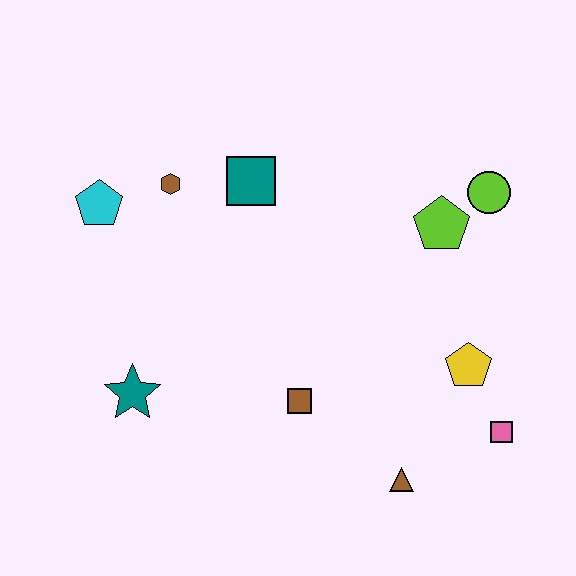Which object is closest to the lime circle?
The lime pentagon is closest to the lime circle.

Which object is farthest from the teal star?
The lime circle is farthest from the teal star.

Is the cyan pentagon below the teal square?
Yes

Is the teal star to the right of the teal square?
No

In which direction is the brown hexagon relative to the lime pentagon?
The brown hexagon is to the left of the lime pentagon.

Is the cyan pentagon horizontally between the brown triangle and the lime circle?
No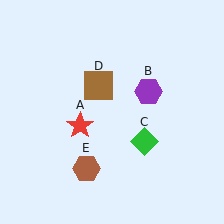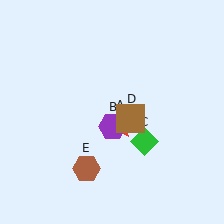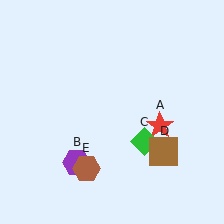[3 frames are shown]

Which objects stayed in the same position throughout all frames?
Green diamond (object C) and brown hexagon (object E) remained stationary.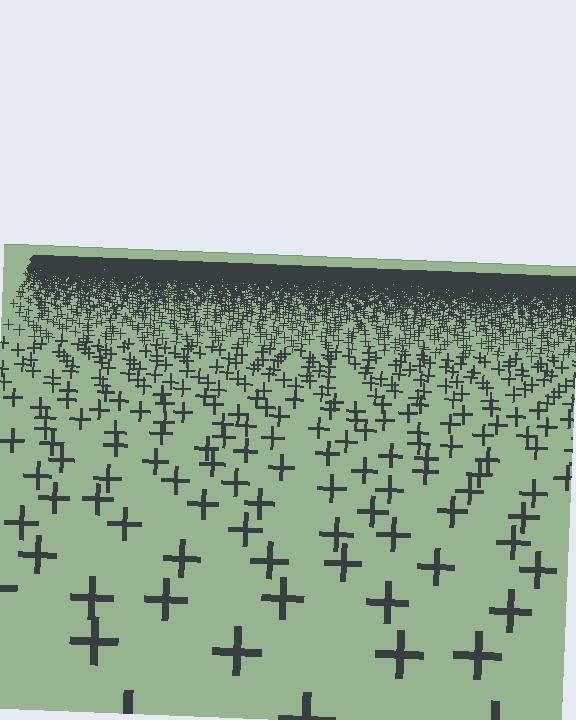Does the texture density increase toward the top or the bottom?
Density increases toward the top.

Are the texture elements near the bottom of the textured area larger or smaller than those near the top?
Larger. Near the bottom, elements are closer to the viewer and appear at a bigger on-screen size.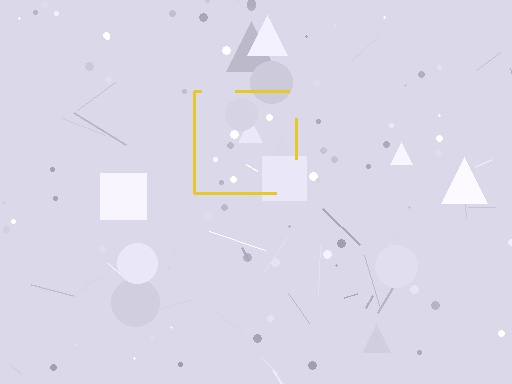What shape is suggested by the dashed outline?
The dashed outline suggests a square.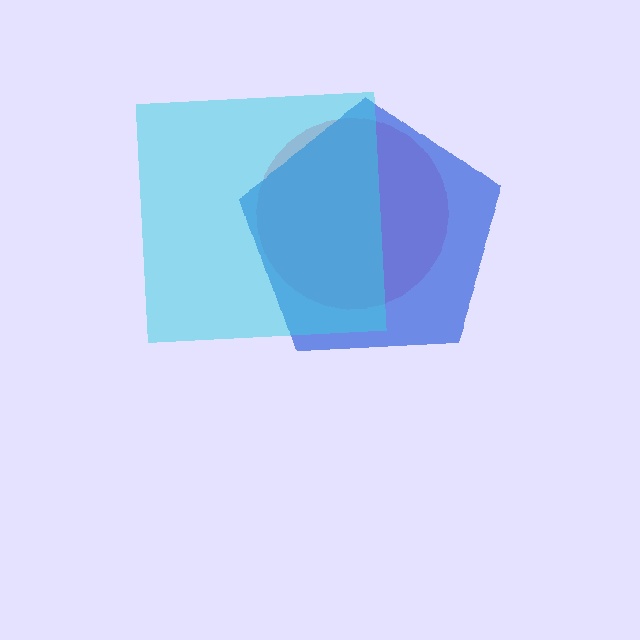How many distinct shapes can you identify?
There are 3 distinct shapes: a pink circle, a blue pentagon, a cyan square.